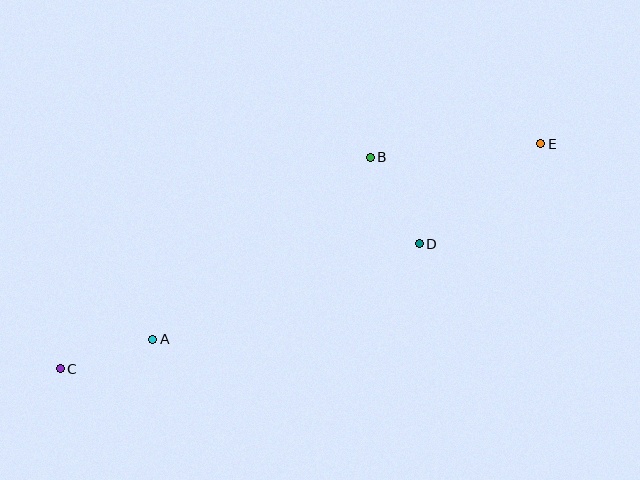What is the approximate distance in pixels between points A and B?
The distance between A and B is approximately 284 pixels.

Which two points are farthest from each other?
Points C and E are farthest from each other.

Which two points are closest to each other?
Points A and C are closest to each other.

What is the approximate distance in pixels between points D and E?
The distance between D and E is approximately 158 pixels.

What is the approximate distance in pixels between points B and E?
The distance between B and E is approximately 171 pixels.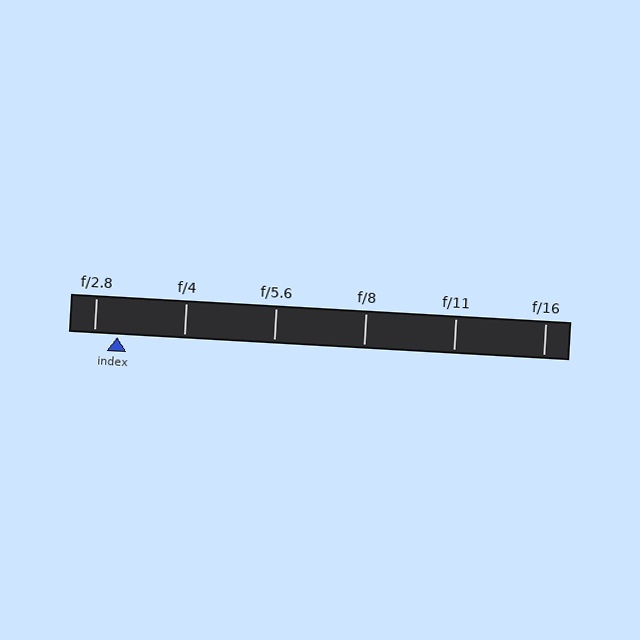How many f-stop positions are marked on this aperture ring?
There are 6 f-stop positions marked.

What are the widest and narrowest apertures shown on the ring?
The widest aperture shown is f/2.8 and the narrowest is f/16.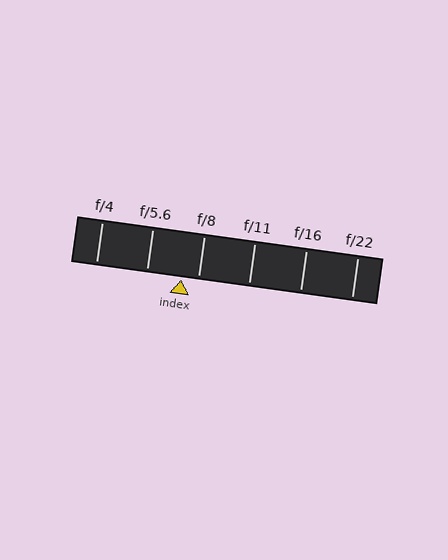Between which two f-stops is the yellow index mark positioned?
The index mark is between f/5.6 and f/8.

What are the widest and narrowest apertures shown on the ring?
The widest aperture shown is f/4 and the narrowest is f/22.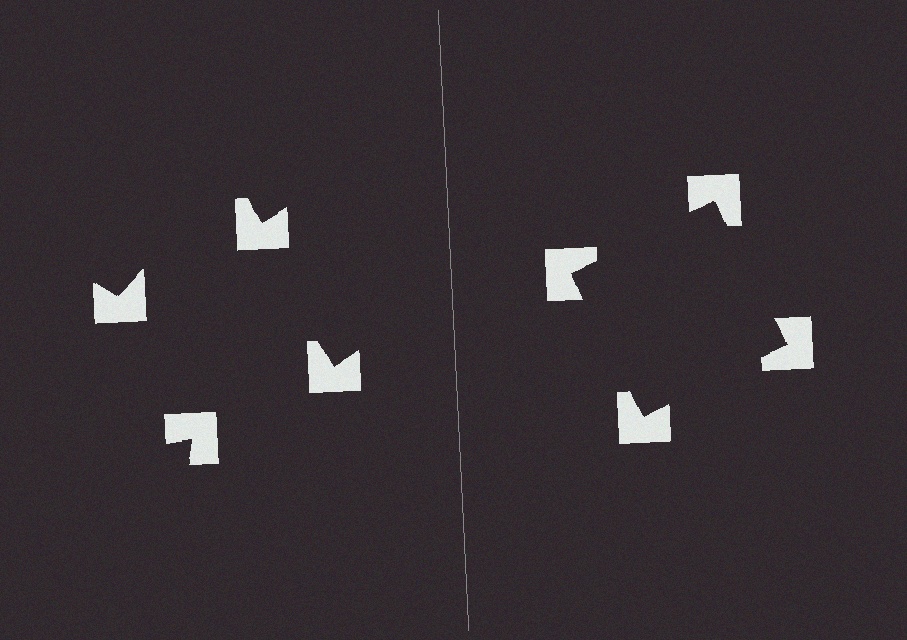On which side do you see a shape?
An illusory square appears on the right side. On the left side the wedge cuts are rotated, so no coherent shape forms.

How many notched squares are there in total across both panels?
8 — 4 on each side.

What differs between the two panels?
The notched squares are positioned identically on both sides; only the wedge orientations differ. On the right they align to a square; on the left they are misaligned.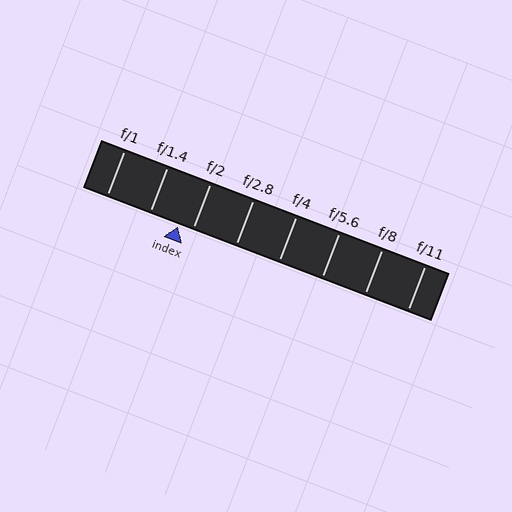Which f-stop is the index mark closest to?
The index mark is closest to f/2.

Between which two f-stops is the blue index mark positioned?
The index mark is between f/1.4 and f/2.